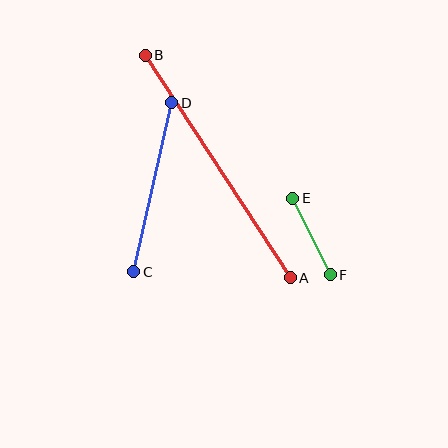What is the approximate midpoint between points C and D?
The midpoint is at approximately (153, 187) pixels.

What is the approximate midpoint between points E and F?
The midpoint is at approximately (311, 237) pixels.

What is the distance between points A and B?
The distance is approximately 266 pixels.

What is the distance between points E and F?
The distance is approximately 85 pixels.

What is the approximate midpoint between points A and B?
The midpoint is at approximately (218, 166) pixels.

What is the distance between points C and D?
The distance is approximately 173 pixels.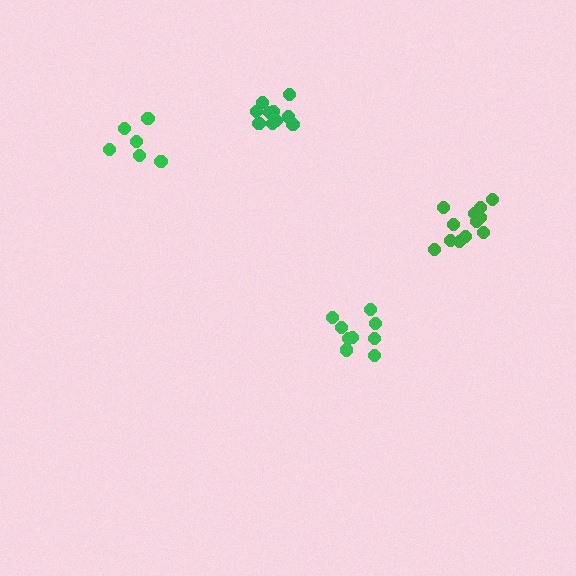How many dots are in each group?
Group 1: 12 dots, Group 2: 6 dots, Group 3: 10 dots, Group 4: 9 dots (37 total).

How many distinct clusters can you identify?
There are 4 distinct clusters.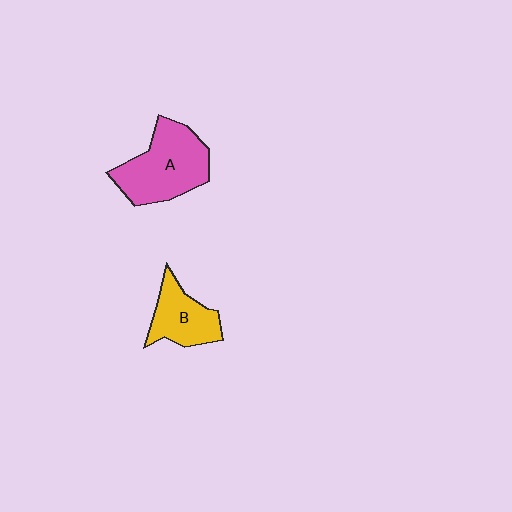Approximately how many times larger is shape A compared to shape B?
Approximately 1.6 times.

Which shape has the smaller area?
Shape B (yellow).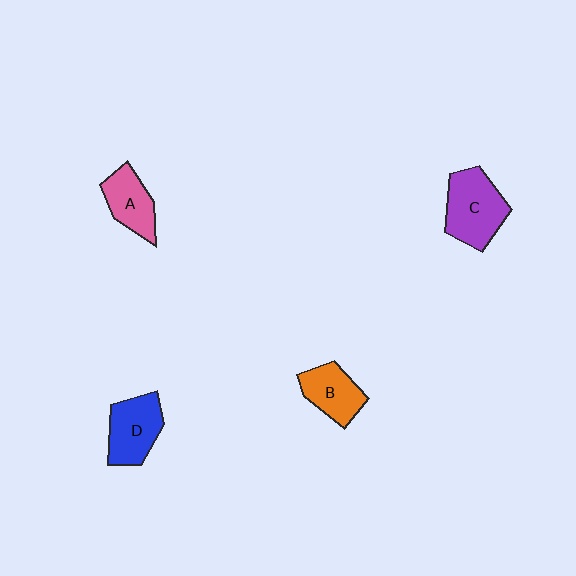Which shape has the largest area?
Shape C (purple).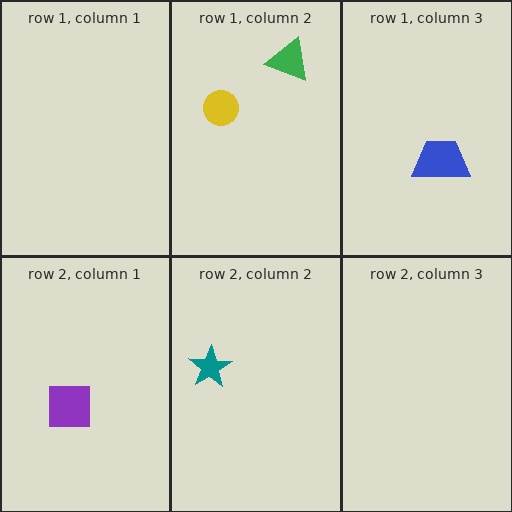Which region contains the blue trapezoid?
The row 1, column 3 region.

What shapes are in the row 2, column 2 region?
The teal star.